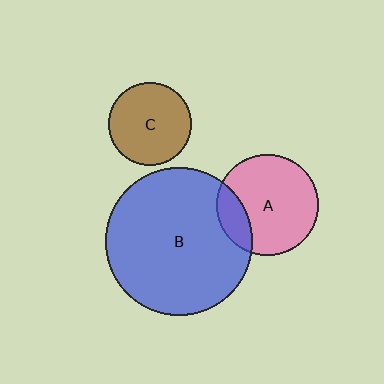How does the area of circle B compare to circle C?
Approximately 3.1 times.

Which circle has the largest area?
Circle B (blue).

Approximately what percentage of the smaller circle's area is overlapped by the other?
Approximately 20%.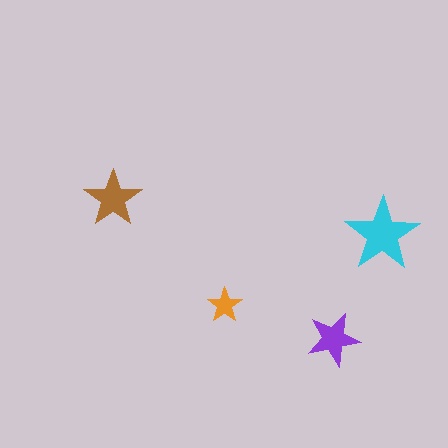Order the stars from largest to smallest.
the cyan one, the brown one, the purple one, the orange one.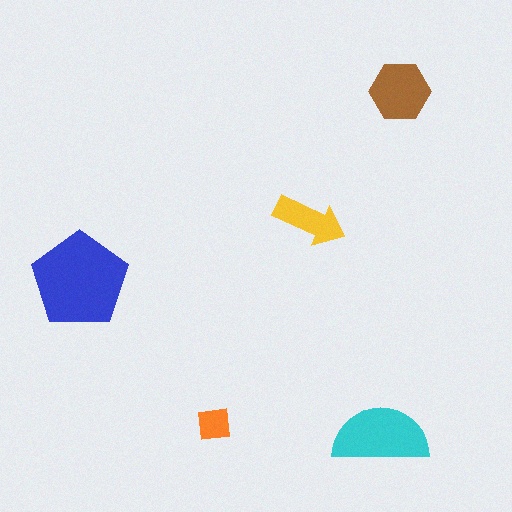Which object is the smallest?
The orange square.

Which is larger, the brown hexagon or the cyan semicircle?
The cyan semicircle.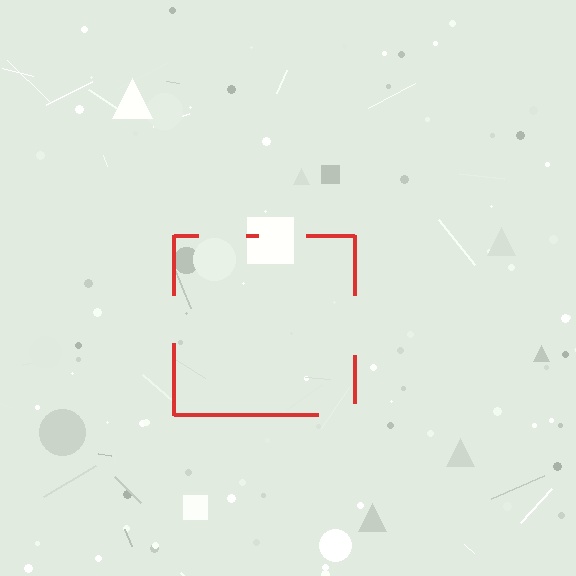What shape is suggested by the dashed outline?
The dashed outline suggests a square.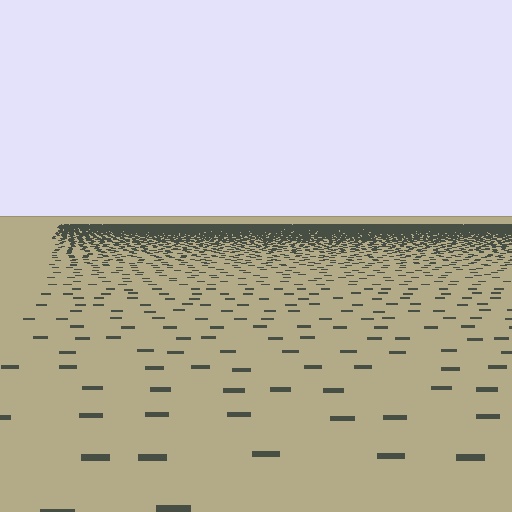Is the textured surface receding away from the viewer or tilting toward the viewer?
The surface is receding away from the viewer. Texture elements get smaller and denser toward the top.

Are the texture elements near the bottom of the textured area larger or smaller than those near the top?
Larger. Near the bottom, elements are closer to the viewer and appear at a bigger on-screen size.